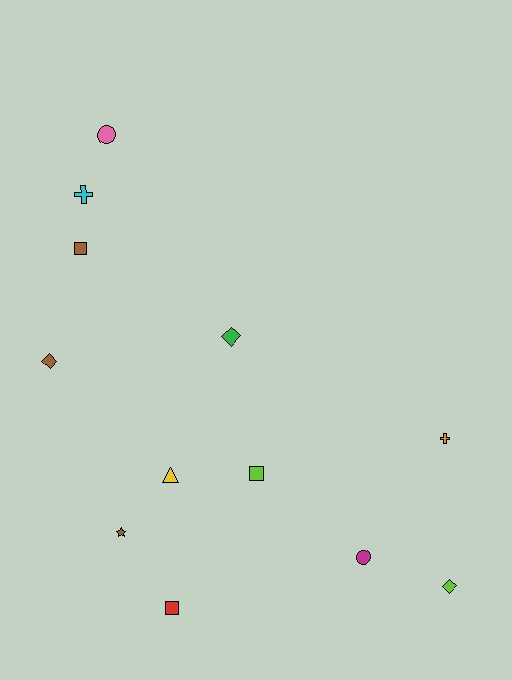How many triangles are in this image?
There is 1 triangle.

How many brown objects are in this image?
There are 3 brown objects.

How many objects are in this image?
There are 12 objects.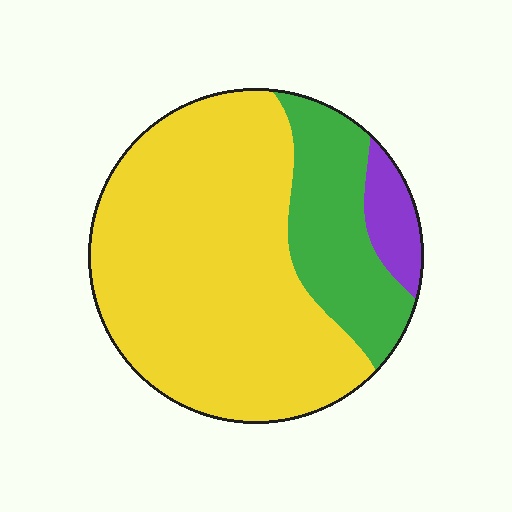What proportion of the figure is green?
Green takes up less than a quarter of the figure.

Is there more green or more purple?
Green.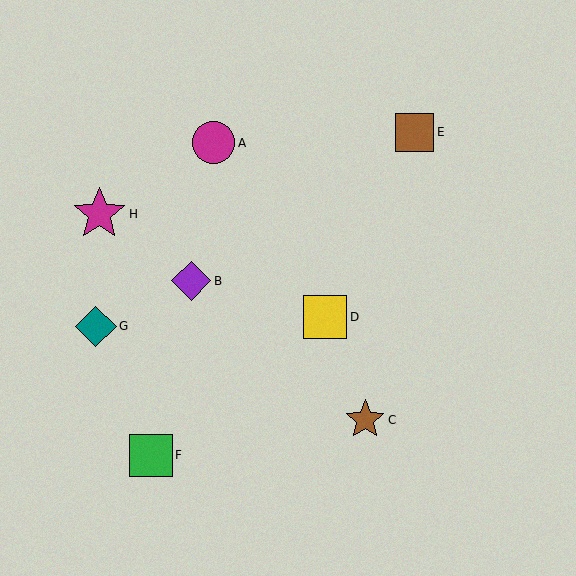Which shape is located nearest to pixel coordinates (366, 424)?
The brown star (labeled C) at (365, 420) is nearest to that location.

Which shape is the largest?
The magenta star (labeled H) is the largest.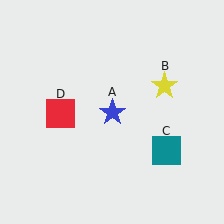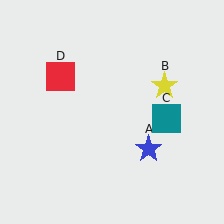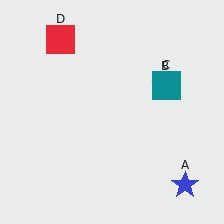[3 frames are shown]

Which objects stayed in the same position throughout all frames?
Yellow star (object B) remained stationary.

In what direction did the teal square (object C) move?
The teal square (object C) moved up.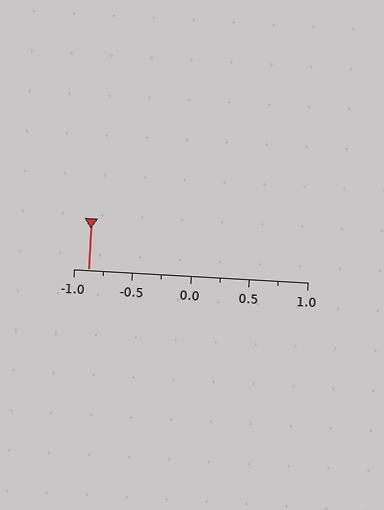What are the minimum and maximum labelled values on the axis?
The axis runs from -1.0 to 1.0.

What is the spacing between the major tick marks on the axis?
The major ticks are spaced 0.5 apart.